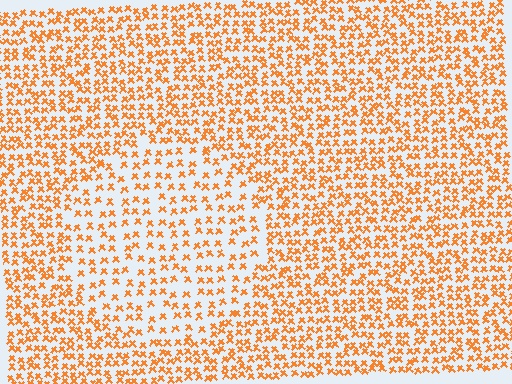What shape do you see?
I see a circle.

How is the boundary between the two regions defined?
The boundary is defined by a change in element density (approximately 1.8x ratio). All elements are the same color, size, and shape.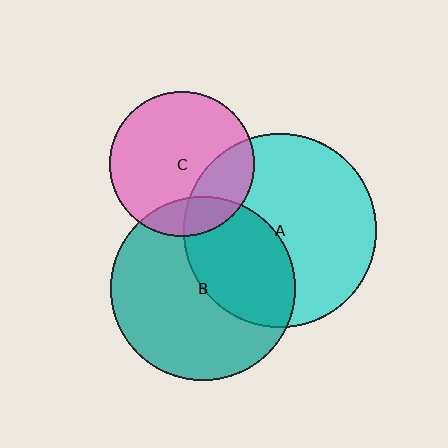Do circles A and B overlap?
Yes.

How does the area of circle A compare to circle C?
Approximately 1.8 times.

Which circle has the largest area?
Circle A (cyan).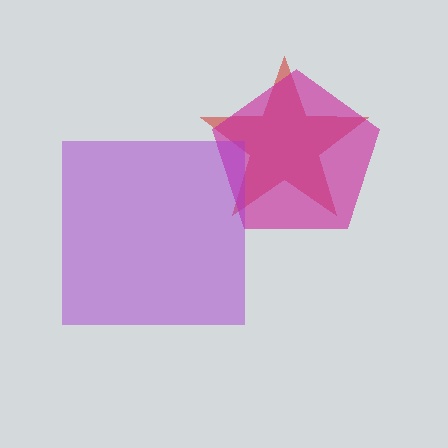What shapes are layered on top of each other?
The layered shapes are: a red star, a magenta pentagon, a purple square.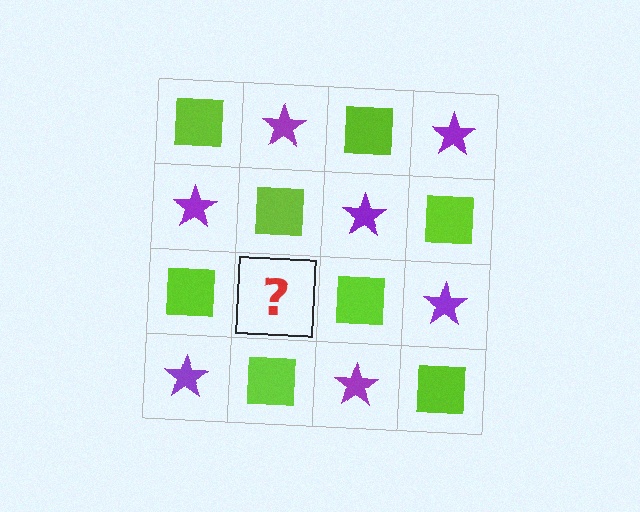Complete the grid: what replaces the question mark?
The question mark should be replaced with a purple star.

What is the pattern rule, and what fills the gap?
The rule is that it alternates lime square and purple star in a checkerboard pattern. The gap should be filled with a purple star.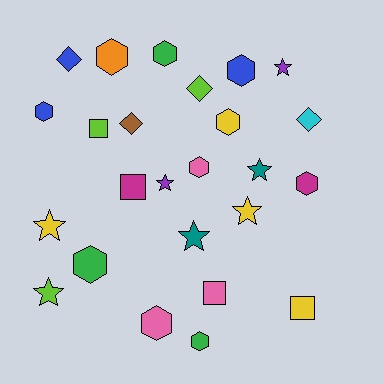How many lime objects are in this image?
There are 3 lime objects.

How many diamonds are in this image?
There are 4 diamonds.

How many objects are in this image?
There are 25 objects.